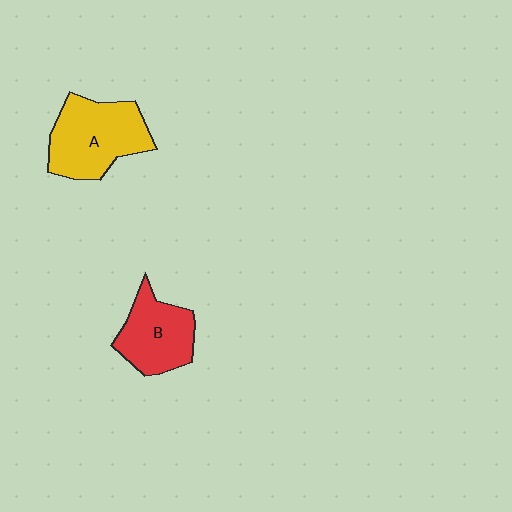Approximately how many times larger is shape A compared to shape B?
Approximately 1.3 times.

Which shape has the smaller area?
Shape B (red).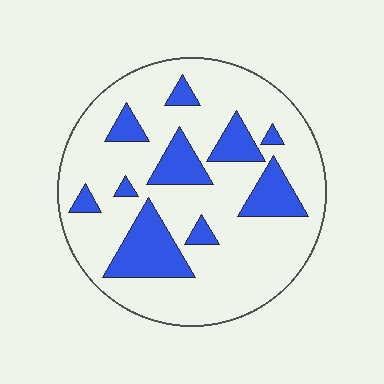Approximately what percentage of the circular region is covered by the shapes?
Approximately 25%.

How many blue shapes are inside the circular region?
10.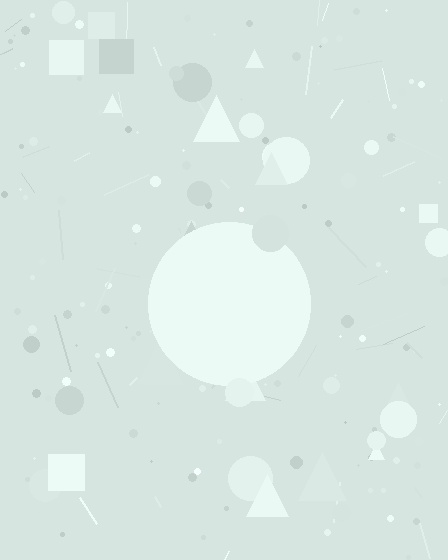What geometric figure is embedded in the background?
A circle is embedded in the background.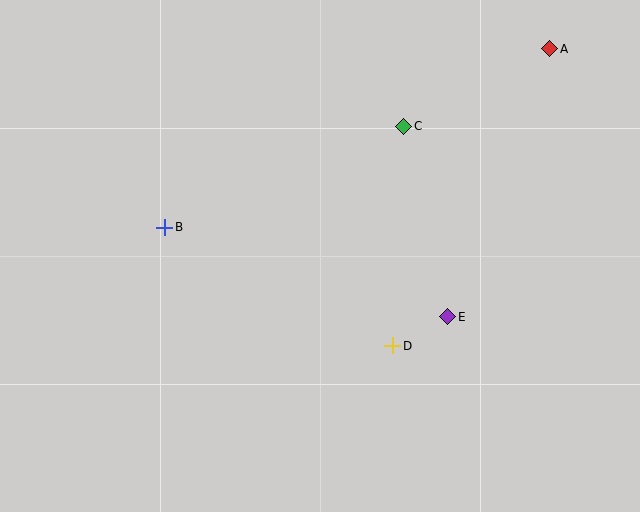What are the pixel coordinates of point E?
Point E is at (448, 317).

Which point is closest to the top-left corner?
Point B is closest to the top-left corner.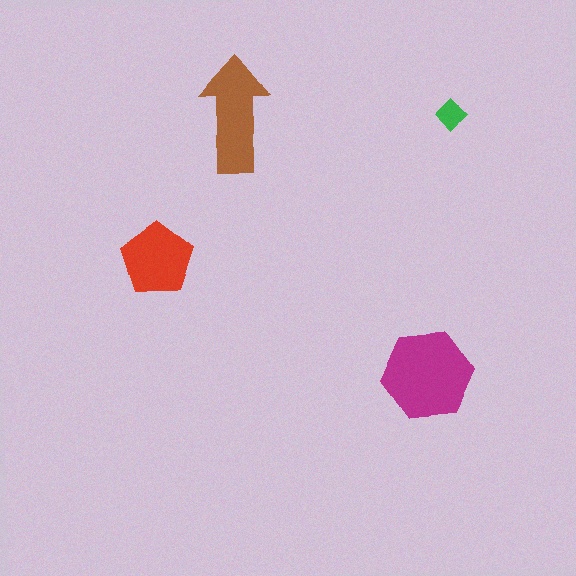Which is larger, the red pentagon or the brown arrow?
The brown arrow.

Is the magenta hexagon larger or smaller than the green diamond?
Larger.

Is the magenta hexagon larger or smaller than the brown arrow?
Larger.